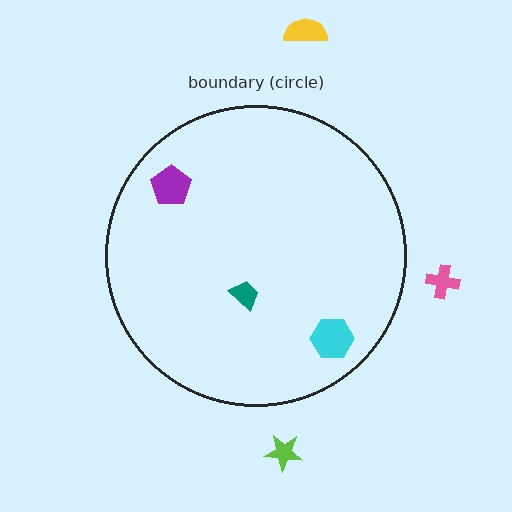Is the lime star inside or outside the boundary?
Outside.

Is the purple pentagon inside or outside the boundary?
Inside.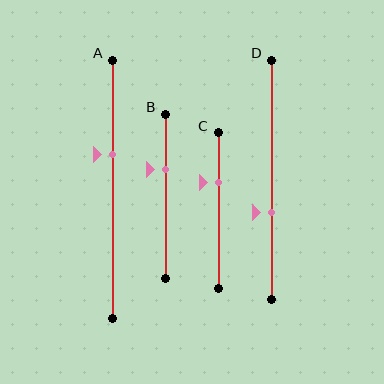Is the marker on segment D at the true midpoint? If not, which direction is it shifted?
No, the marker on segment D is shifted downward by about 14% of the segment length.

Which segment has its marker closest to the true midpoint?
Segment A has its marker closest to the true midpoint.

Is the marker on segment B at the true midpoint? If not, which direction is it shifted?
No, the marker on segment B is shifted upward by about 17% of the segment length.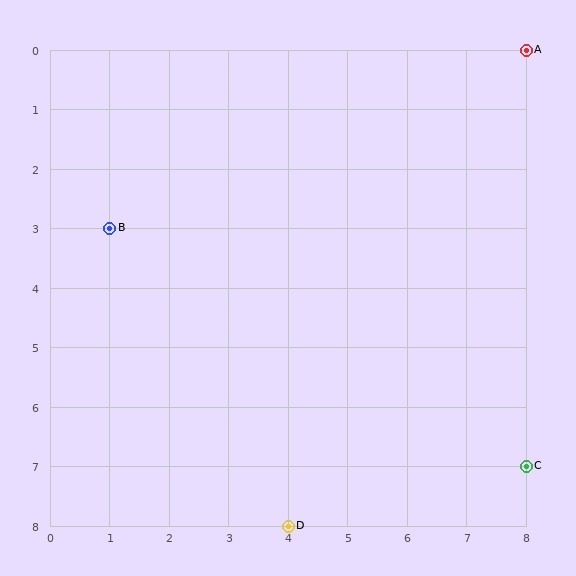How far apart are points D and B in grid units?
Points D and B are 3 columns and 5 rows apart (about 5.8 grid units diagonally).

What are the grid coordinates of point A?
Point A is at grid coordinates (8, 0).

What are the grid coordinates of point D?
Point D is at grid coordinates (4, 8).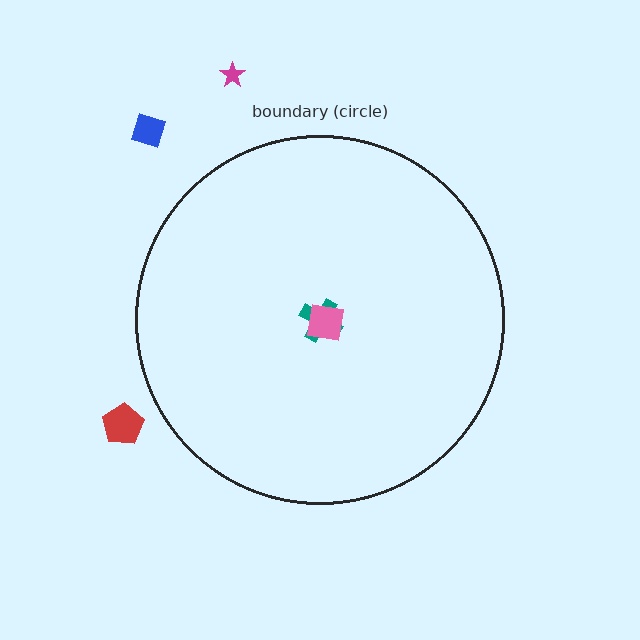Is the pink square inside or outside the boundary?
Inside.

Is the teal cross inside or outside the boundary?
Inside.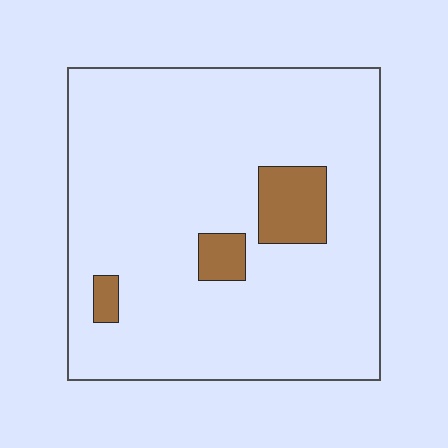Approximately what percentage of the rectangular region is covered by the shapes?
Approximately 10%.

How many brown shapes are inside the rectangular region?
3.